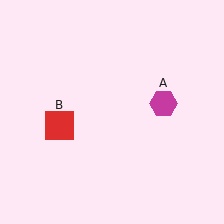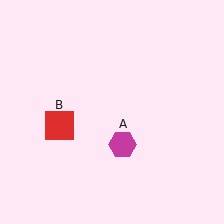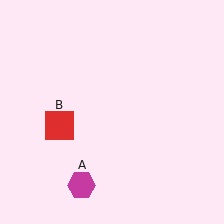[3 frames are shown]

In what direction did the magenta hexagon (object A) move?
The magenta hexagon (object A) moved down and to the left.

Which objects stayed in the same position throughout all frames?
Red square (object B) remained stationary.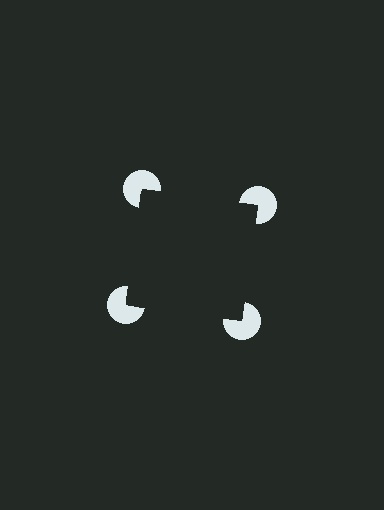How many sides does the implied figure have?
4 sides.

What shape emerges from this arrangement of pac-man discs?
An illusory square — its edges are inferred from the aligned wedge cuts in the pac-man discs, not physically drawn.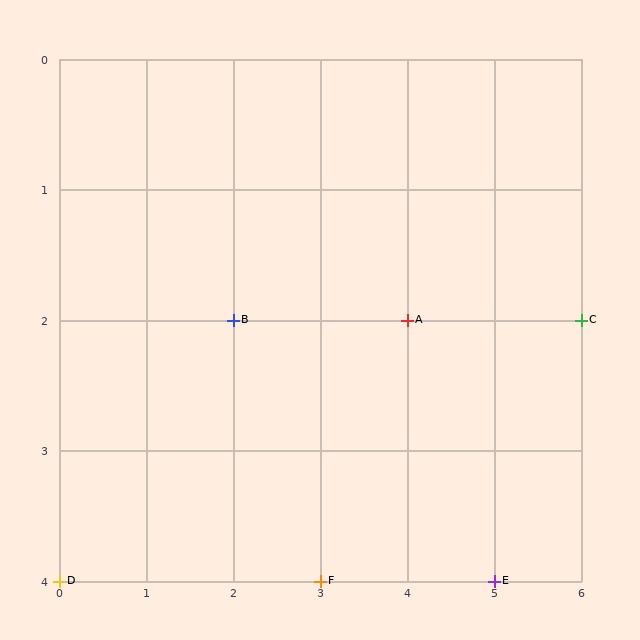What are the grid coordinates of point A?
Point A is at grid coordinates (4, 2).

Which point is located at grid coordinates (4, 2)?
Point A is at (4, 2).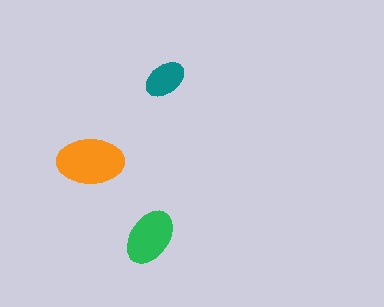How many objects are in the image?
There are 3 objects in the image.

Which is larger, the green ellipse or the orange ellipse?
The orange one.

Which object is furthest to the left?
The orange ellipse is leftmost.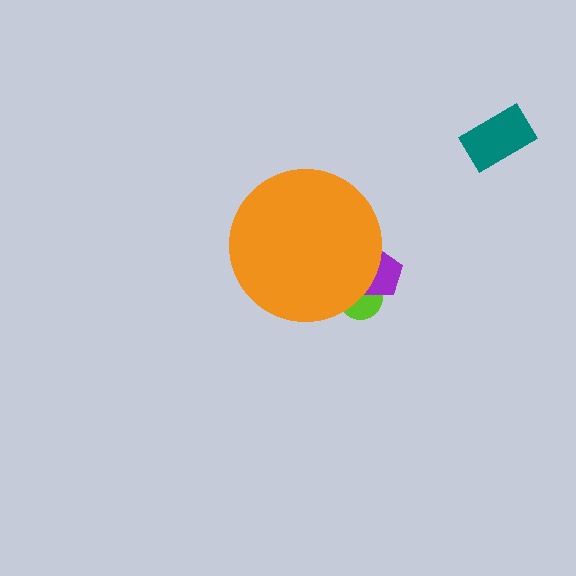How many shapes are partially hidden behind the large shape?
2 shapes are partially hidden.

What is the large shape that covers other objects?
An orange circle.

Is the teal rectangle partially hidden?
No, the teal rectangle is fully visible.